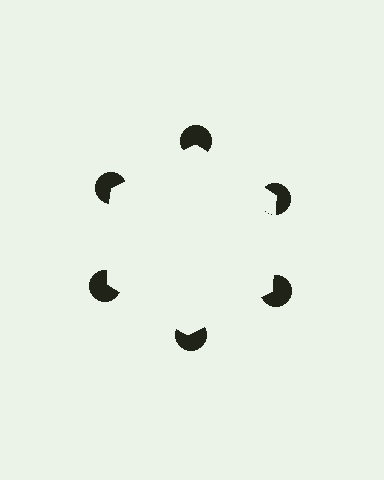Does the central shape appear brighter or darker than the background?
It typically appears slightly brighter than the background, even though no actual brightness change is drawn.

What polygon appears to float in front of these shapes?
An illusory hexagon — its edges are inferred from the aligned wedge cuts in the pac-man discs, not physically drawn.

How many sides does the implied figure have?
6 sides.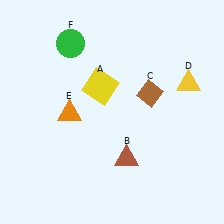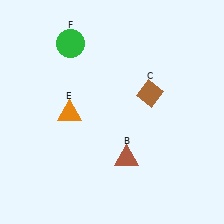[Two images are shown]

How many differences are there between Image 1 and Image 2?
There are 2 differences between the two images.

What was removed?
The yellow square (A), the yellow triangle (D) were removed in Image 2.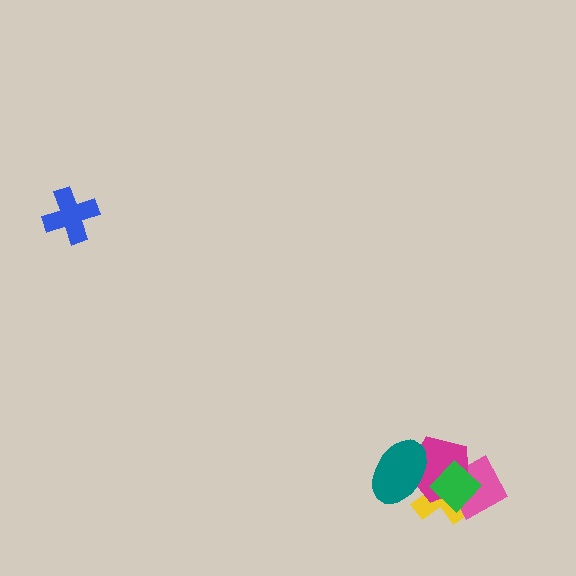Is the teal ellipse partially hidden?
No, no other shape covers it.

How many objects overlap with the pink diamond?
3 objects overlap with the pink diamond.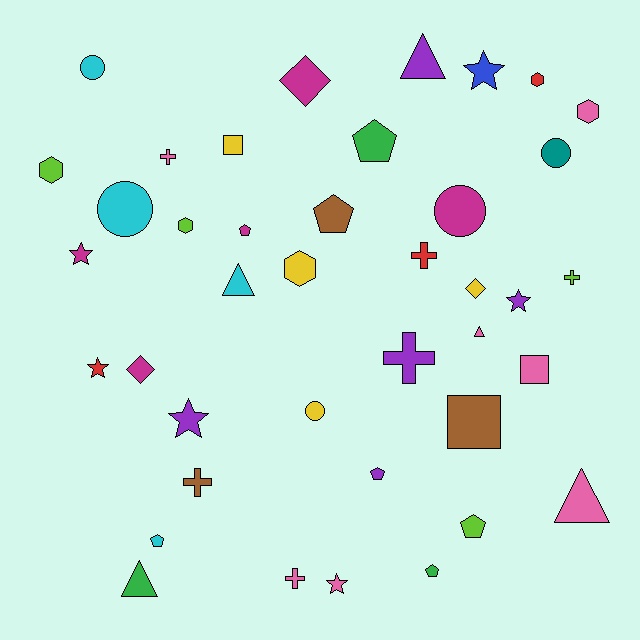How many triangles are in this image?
There are 5 triangles.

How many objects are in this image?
There are 40 objects.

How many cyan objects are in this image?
There are 4 cyan objects.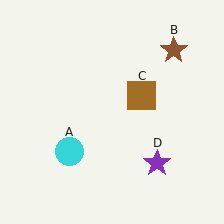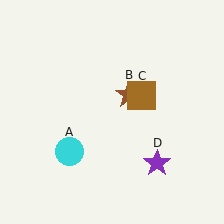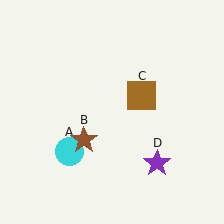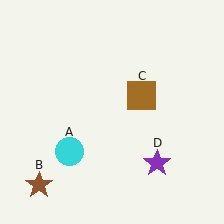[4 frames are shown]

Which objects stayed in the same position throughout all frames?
Cyan circle (object A) and brown square (object C) and purple star (object D) remained stationary.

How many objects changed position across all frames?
1 object changed position: brown star (object B).